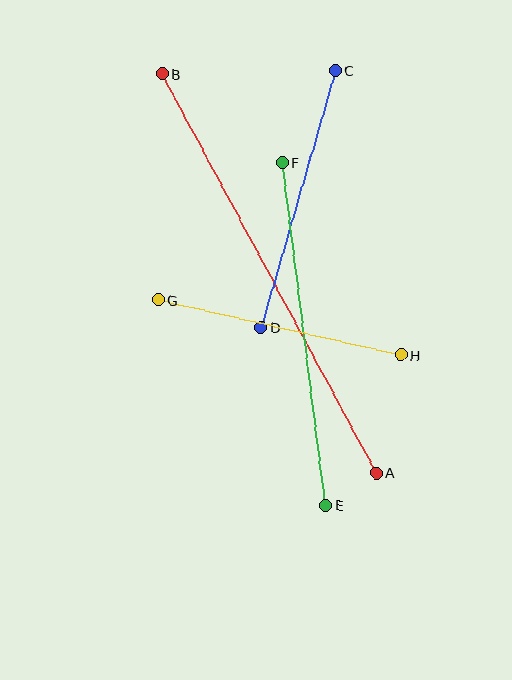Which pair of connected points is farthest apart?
Points A and B are farthest apart.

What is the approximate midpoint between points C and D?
The midpoint is at approximately (298, 199) pixels.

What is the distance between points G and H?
The distance is approximately 249 pixels.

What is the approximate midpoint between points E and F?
The midpoint is at approximately (304, 334) pixels.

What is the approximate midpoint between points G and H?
The midpoint is at approximately (280, 328) pixels.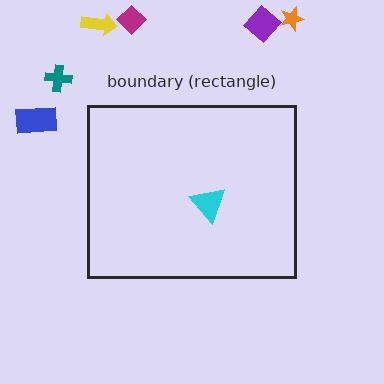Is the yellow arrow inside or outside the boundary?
Outside.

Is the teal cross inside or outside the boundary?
Outside.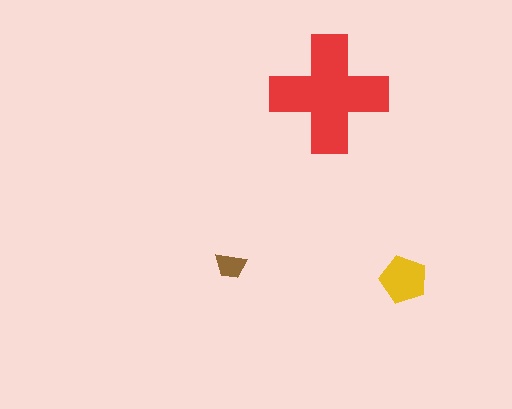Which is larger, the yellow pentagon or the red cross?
The red cross.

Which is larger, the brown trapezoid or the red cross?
The red cross.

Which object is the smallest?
The brown trapezoid.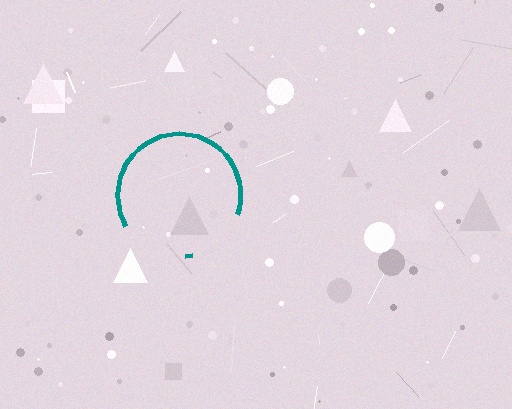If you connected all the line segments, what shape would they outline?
They would outline a circle.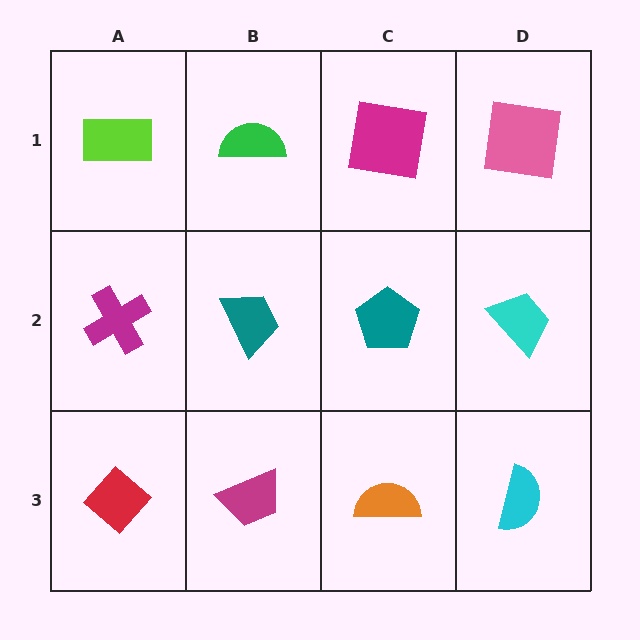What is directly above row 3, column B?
A teal trapezoid.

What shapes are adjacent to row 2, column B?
A green semicircle (row 1, column B), a magenta trapezoid (row 3, column B), a magenta cross (row 2, column A), a teal pentagon (row 2, column C).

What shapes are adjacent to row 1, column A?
A magenta cross (row 2, column A), a green semicircle (row 1, column B).